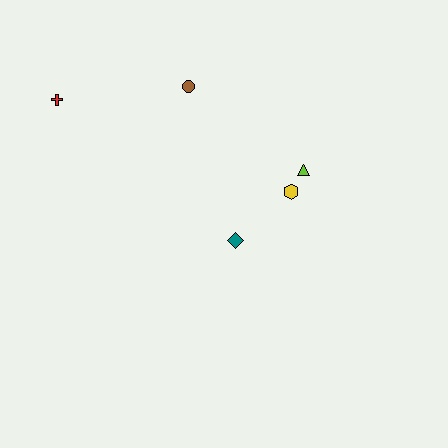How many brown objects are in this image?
There is 1 brown object.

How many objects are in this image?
There are 5 objects.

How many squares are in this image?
There are no squares.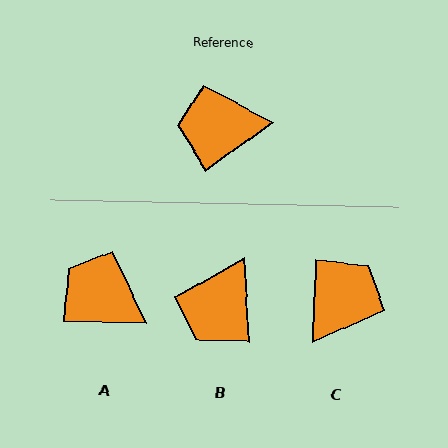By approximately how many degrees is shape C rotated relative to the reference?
Approximately 129 degrees clockwise.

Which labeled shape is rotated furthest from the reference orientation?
C, about 129 degrees away.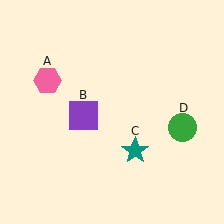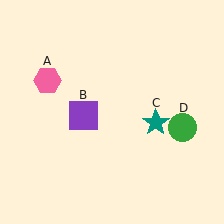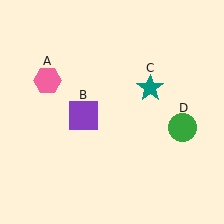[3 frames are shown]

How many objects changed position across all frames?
1 object changed position: teal star (object C).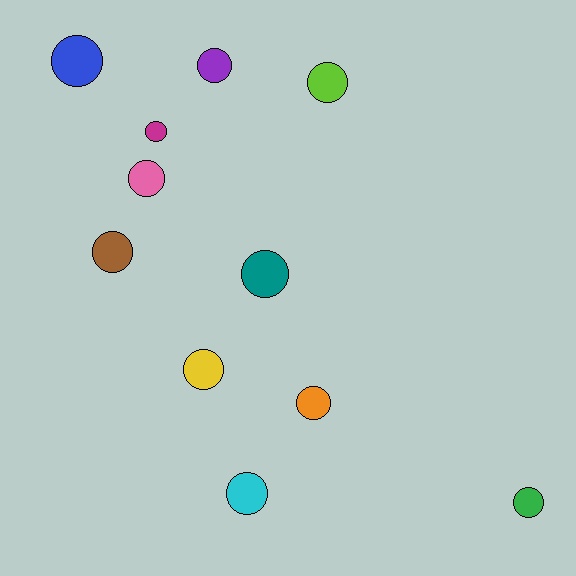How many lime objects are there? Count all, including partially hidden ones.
There is 1 lime object.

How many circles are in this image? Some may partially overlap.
There are 11 circles.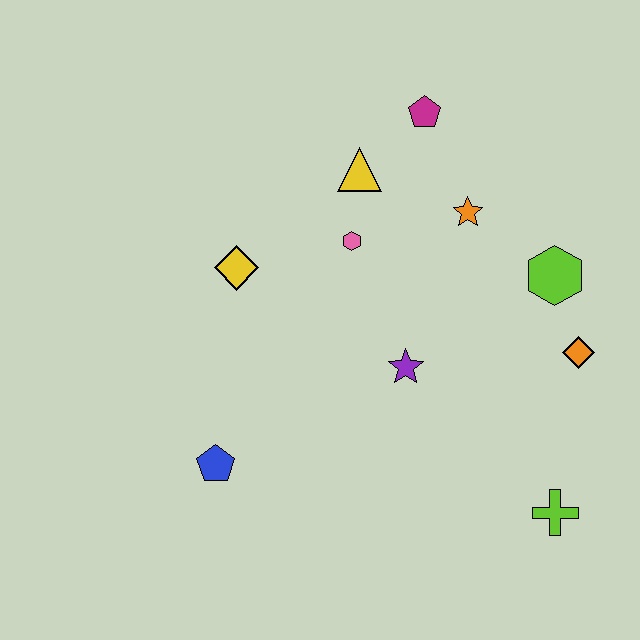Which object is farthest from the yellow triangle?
The lime cross is farthest from the yellow triangle.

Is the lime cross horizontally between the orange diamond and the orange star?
Yes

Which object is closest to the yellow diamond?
The pink hexagon is closest to the yellow diamond.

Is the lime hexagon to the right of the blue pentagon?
Yes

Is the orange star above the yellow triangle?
No